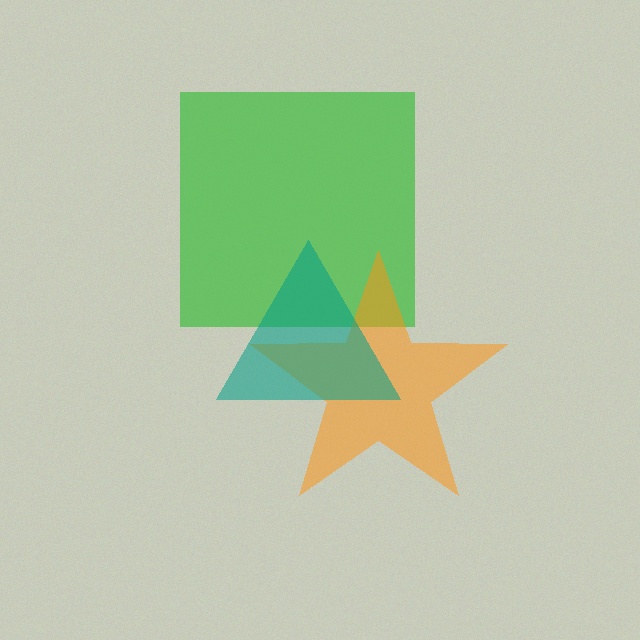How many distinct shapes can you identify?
There are 3 distinct shapes: a green square, an orange star, a teal triangle.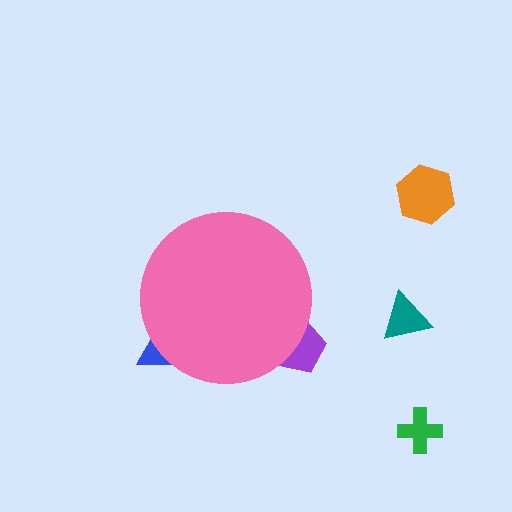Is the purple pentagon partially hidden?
Yes, the purple pentagon is partially hidden behind the pink circle.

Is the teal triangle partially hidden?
No, the teal triangle is fully visible.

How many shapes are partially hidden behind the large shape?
2 shapes are partially hidden.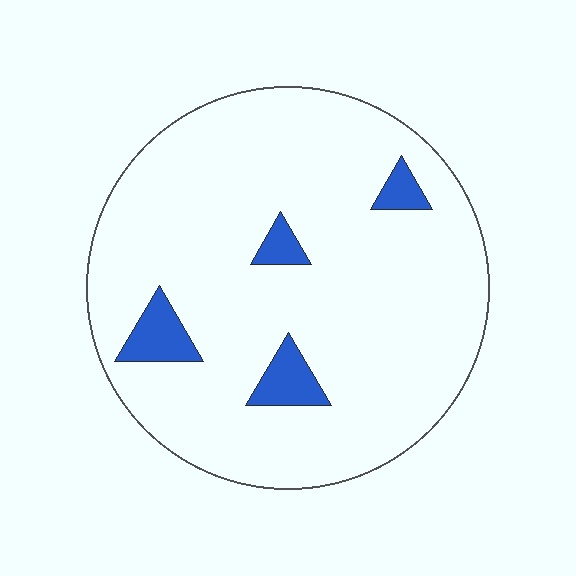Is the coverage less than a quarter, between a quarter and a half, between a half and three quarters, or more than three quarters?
Less than a quarter.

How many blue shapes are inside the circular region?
4.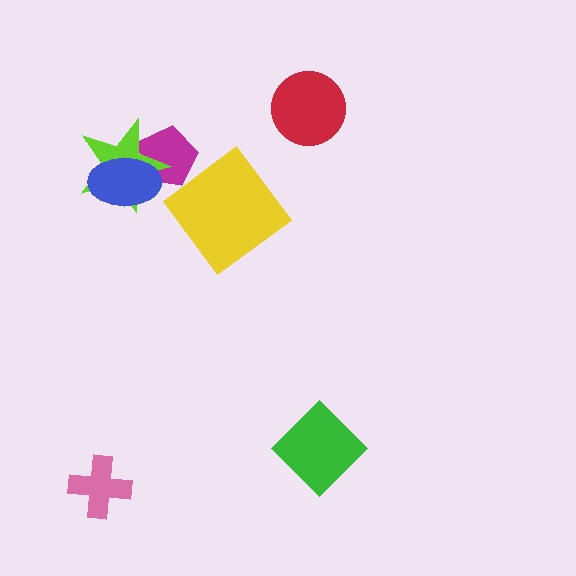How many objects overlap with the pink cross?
0 objects overlap with the pink cross.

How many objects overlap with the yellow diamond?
0 objects overlap with the yellow diamond.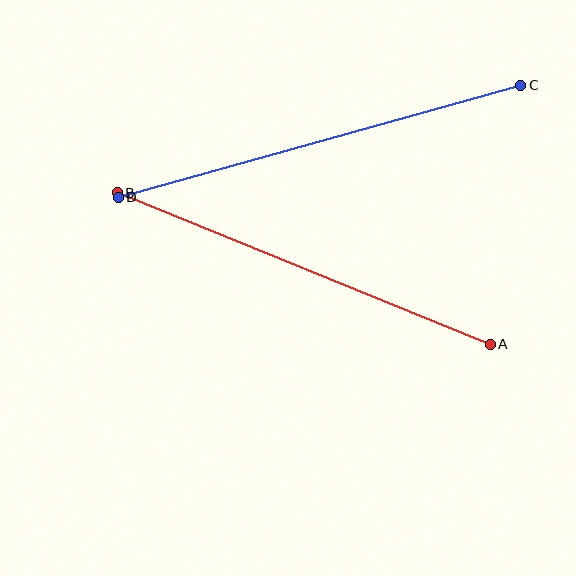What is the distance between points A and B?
The distance is approximately 402 pixels.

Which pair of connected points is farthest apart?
Points C and D are farthest apart.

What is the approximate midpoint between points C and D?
The midpoint is at approximately (319, 141) pixels.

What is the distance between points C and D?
The distance is approximately 418 pixels.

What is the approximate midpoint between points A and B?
The midpoint is at approximately (304, 268) pixels.